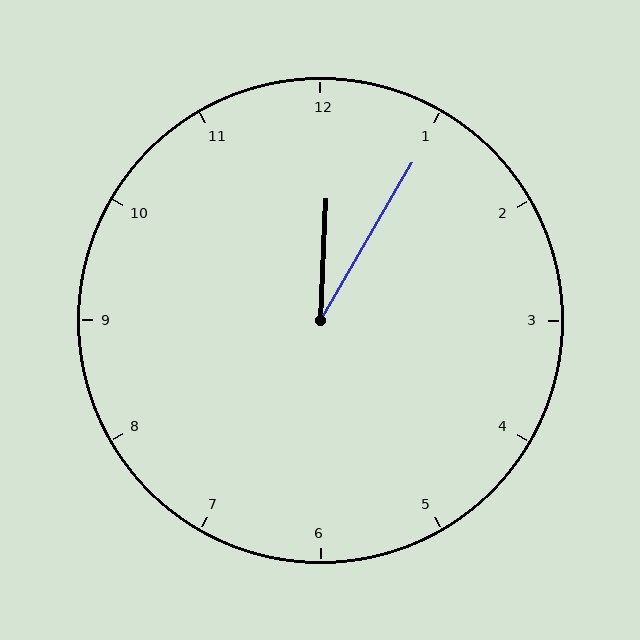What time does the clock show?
12:05.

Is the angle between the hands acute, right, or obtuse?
It is acute.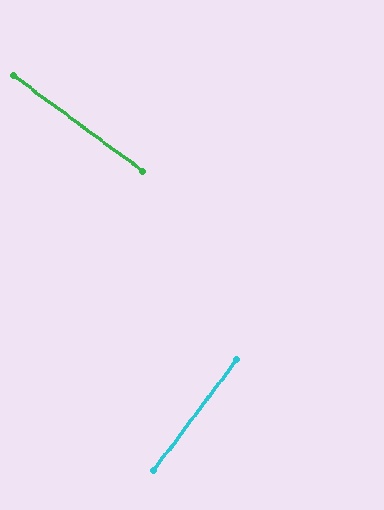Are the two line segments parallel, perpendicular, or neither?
Perpendicular — they meet at approximately 90°.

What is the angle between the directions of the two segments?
Approximately 90 degrees.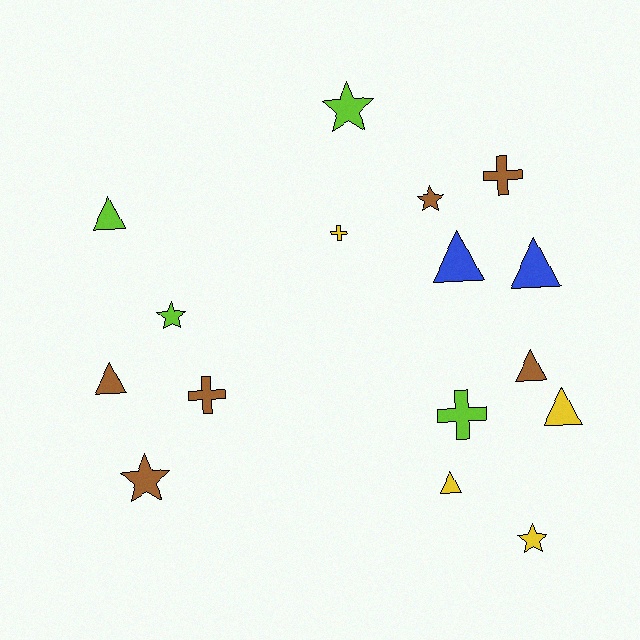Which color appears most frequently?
Brown, with 6 objects.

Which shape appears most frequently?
Triangle, with 7 objects.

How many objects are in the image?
There are 16 objects.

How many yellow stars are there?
There is 1 yellow star.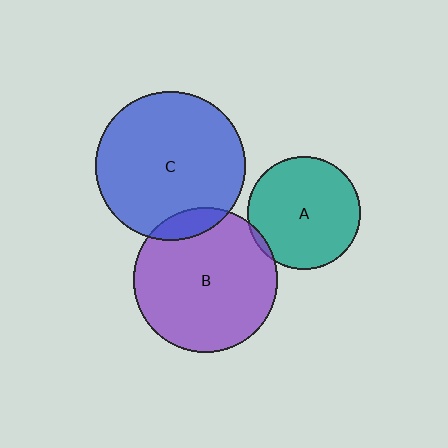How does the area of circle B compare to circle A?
Approximately 1.6 times.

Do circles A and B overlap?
Yes.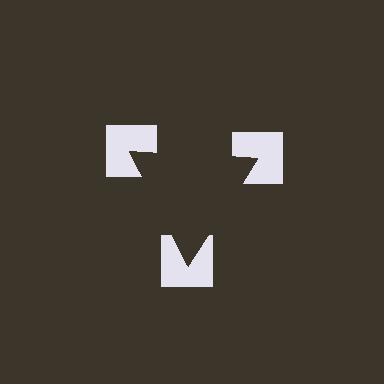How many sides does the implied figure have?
3 sides.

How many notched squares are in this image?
There are 3 — one at each vertex of the illusory triangle.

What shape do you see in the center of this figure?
An illusory triangle — its edges are inferred from the aligned wedge cuts in the notched squares, not physically drawn.